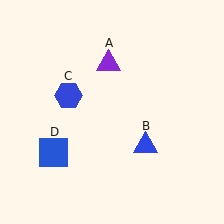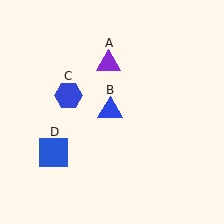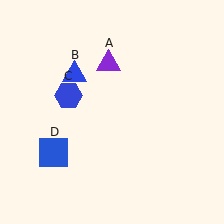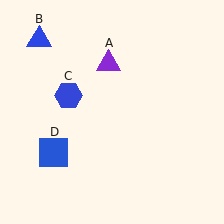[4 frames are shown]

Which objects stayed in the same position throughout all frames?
Purple triangle (object A) and blue hexagon (object C) and blue square (object D) remained stationary.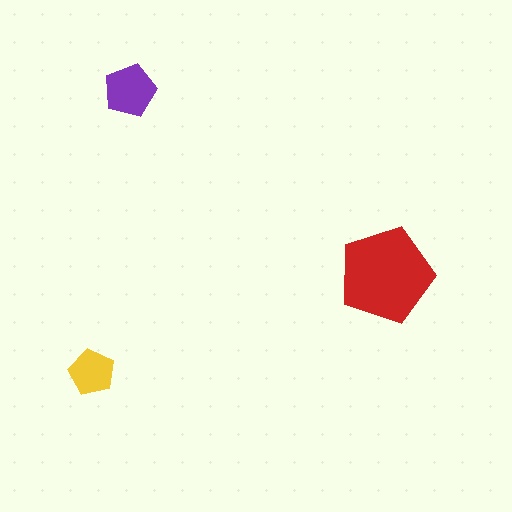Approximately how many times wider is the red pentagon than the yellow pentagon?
About 2 times wider.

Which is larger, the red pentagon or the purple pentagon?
The red one.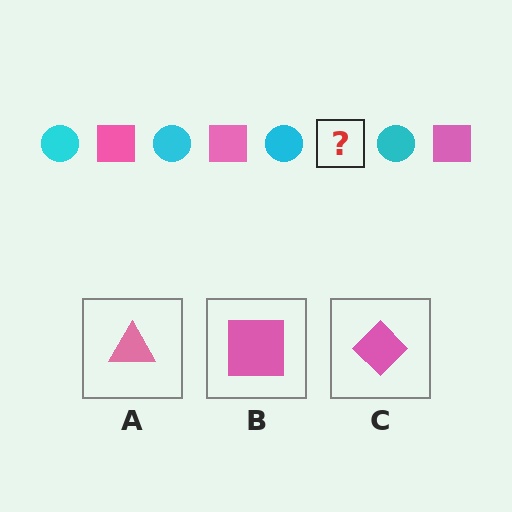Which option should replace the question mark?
Option B.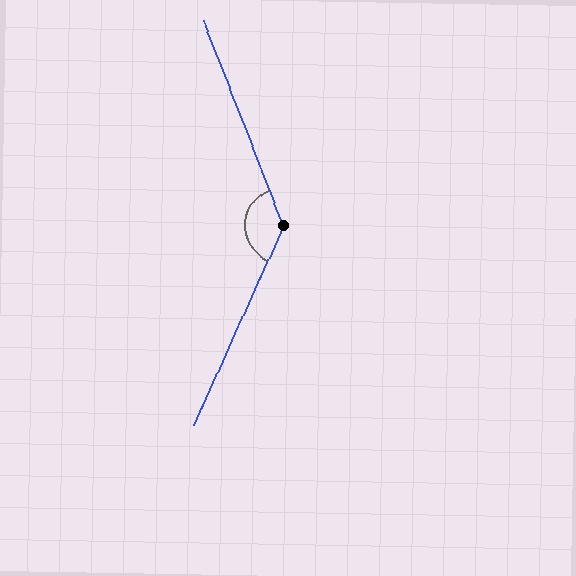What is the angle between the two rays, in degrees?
Approximately 135 degrees.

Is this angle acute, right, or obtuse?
It is obtuse.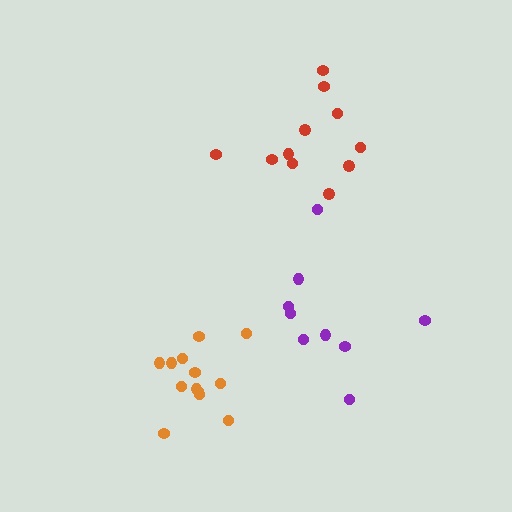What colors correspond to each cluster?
The clusters are colored: purple, red, orange.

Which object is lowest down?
The orange cluster is bottommost.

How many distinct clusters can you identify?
There are 3 distinct clusters.